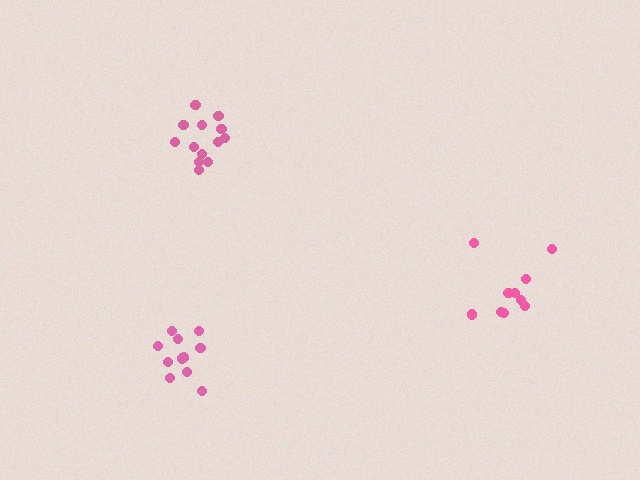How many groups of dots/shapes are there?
There are 3 groups.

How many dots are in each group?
Group 1: 12 dots, Group 2: 10 dots, Group 3: 13 dots (35 total).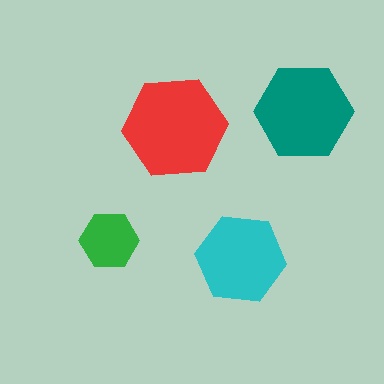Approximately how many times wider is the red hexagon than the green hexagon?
About 2 times wider.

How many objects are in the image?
There are 4 objects in the image.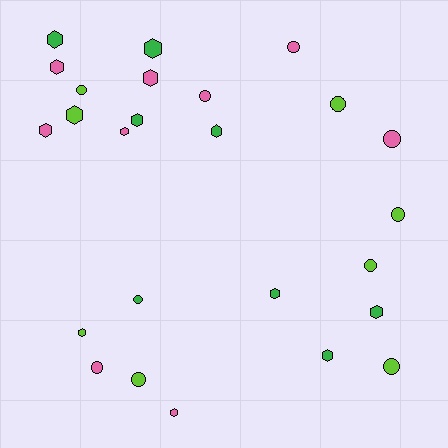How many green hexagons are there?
There are 7 green hexagons.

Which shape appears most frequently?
Hexagon, with 14 objects.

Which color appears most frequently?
Pink, with 9 objects.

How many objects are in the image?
There are 25 objects.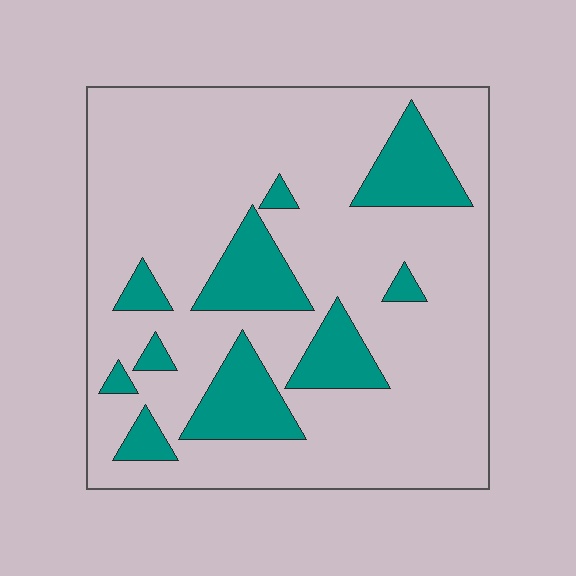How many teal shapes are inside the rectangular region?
10.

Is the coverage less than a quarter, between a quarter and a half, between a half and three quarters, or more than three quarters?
Less than a quarter.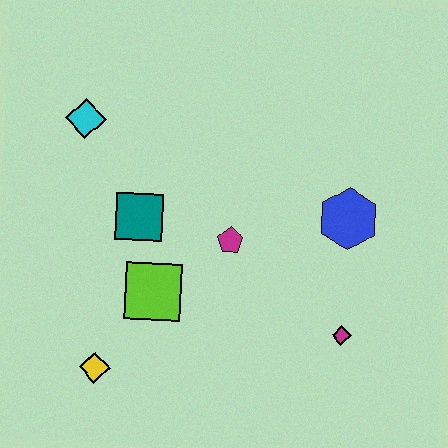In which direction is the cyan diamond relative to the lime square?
The cyan diamond is above the lime square.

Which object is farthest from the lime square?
The blue hexagon is farthest from the lime square.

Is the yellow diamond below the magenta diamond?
Yes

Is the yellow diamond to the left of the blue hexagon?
Yes